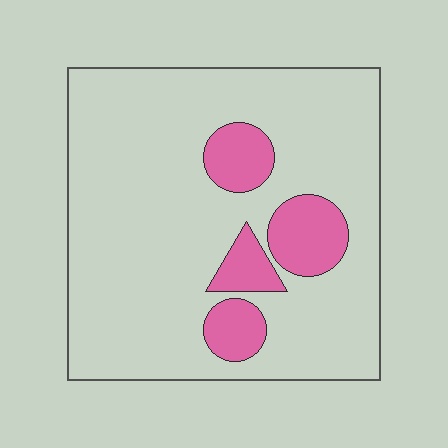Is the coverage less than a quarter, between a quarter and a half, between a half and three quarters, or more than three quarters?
Less than a quarter.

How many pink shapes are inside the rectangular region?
4.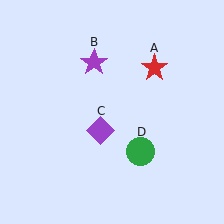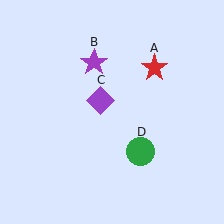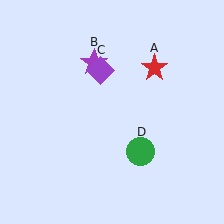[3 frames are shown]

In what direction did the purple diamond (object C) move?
The purple diamond (object C) moved up.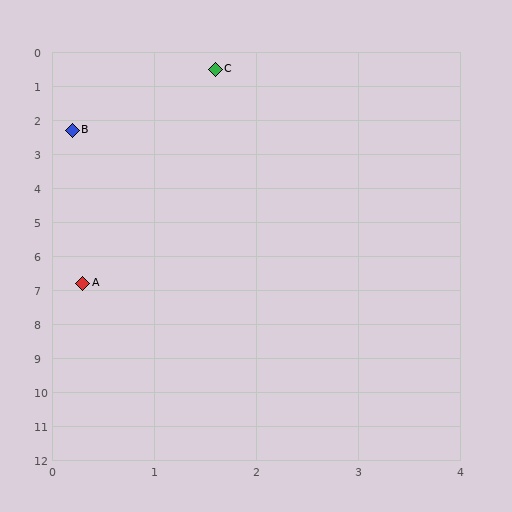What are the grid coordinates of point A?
Point A is at approximately (0.3, 6.8).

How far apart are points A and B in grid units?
Points A and B are about 4.5 grid units apart.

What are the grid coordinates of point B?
Point B is at approximately (0.2, 2.3).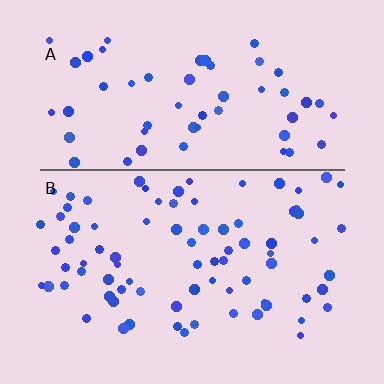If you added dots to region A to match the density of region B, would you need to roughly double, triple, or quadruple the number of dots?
Approximately double.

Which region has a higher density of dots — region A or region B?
B (the bottom).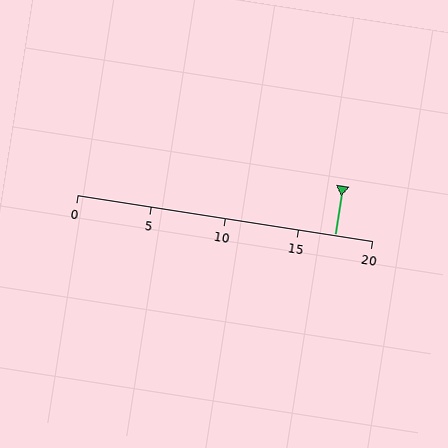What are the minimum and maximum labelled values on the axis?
The axis runs from 0 to 20.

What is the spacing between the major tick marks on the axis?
The major ticks are spaced 5 apart.